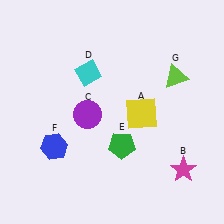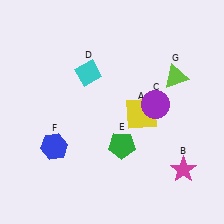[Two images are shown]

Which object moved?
The purple circle (C) moved right.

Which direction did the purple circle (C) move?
The purple circle (C) moved right.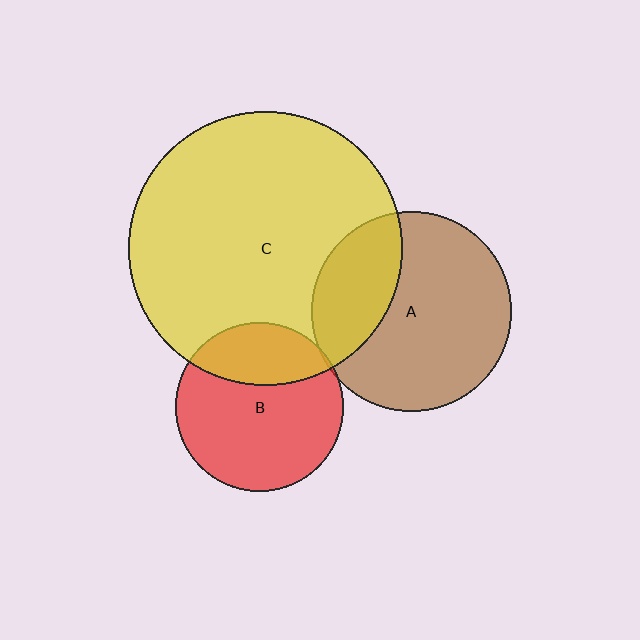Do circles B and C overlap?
Yes.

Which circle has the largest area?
Circle C (yellow).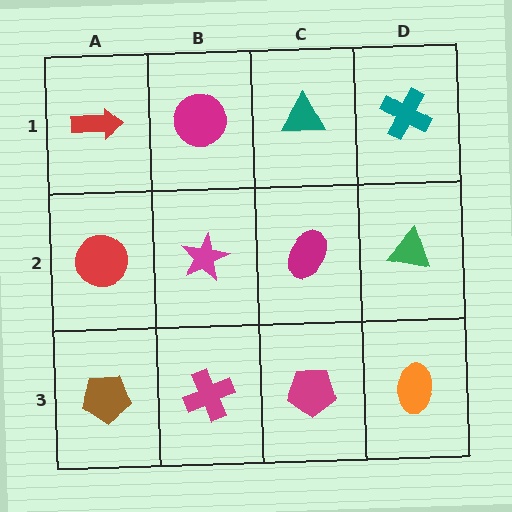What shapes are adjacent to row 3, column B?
A magenta star (row 2, column B), a brown pentagon (row 3, column A), a magenta pentagon (row 3, column C).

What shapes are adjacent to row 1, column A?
A red circle (row 2, column A), a magenta circle (row 1, column B).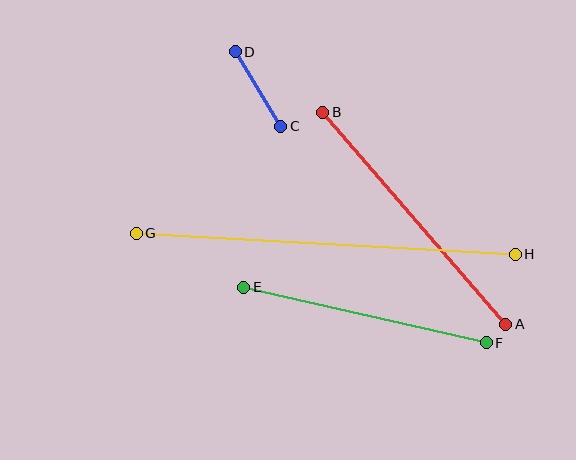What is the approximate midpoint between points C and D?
The midpoint is at approximately (258, 89) pixels.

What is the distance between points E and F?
The distance is approximately 248 pixels.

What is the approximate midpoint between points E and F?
The midpoint is at approximately (365, 315) pixels.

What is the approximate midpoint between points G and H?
The midpoint is at approximately (326, 244) pixels.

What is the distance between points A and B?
The distance is approximately 280 pixels.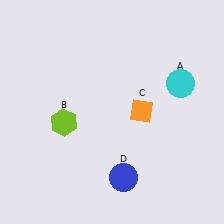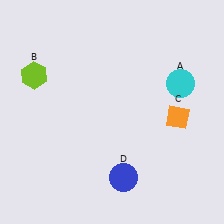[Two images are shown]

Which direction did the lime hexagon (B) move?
The lime hexagon (B) moved up.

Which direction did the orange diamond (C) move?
The orange diamond (C) moved right.